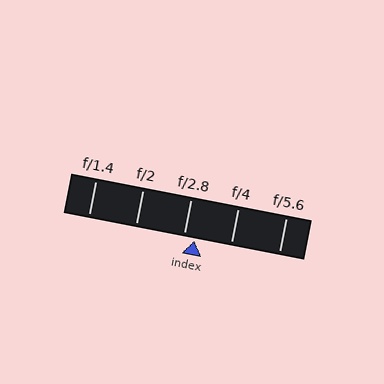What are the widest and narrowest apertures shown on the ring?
The widest aperture shown is f/1.4 and the narrowest is f/5.6.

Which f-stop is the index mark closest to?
The index mark is closest to f/2.8.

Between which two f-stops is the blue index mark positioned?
The index mark is between f/2.8 and f/4.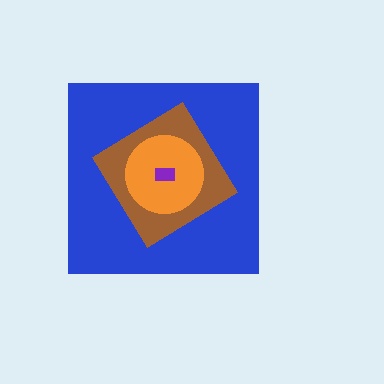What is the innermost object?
The purple rectangle.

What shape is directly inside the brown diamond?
The orange circle.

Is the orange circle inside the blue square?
Yes.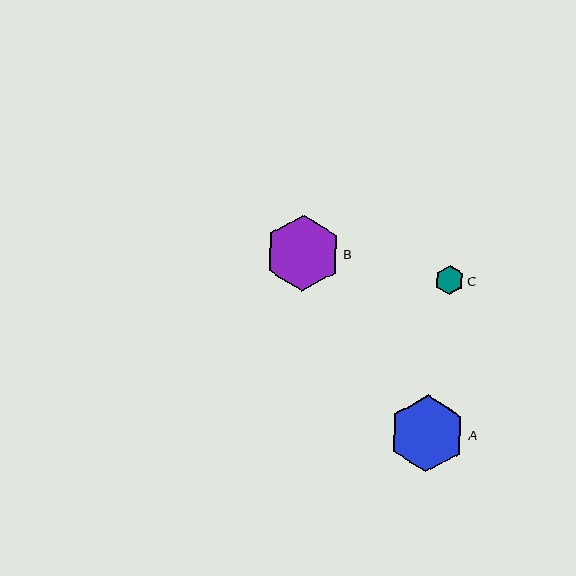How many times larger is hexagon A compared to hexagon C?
Hexagon A is approximately 2.6 times the size of hexagon C.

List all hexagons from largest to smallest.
From largest to smallest: A, B, C.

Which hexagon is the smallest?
Hexagon C is the smallest with a size of approximately 30 pixels.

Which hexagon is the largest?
Hexagon A is the largest with a size of approximately 76 pixels.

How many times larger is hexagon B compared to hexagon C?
Hexagon B is approximately 2.6 times the size of hexagon C.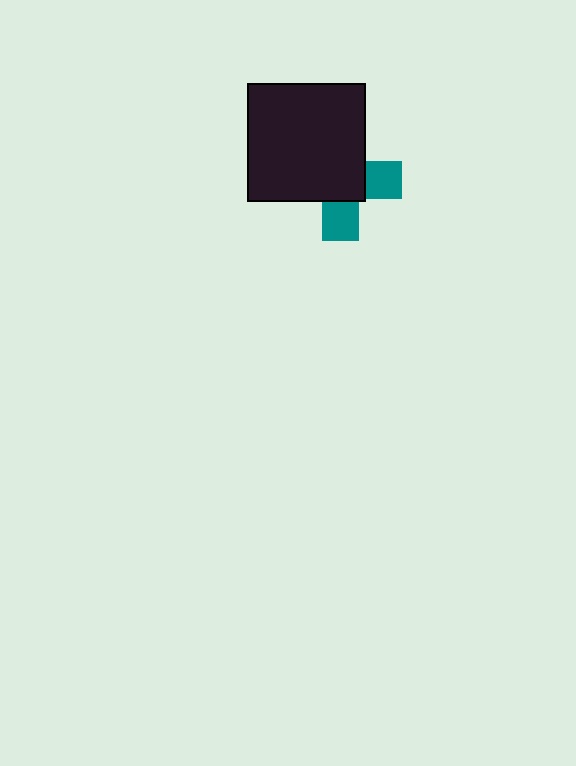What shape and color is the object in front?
The object in front is a black square.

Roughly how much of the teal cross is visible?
A small part of it is visible (roughly 37%).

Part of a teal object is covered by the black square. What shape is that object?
It is a cross.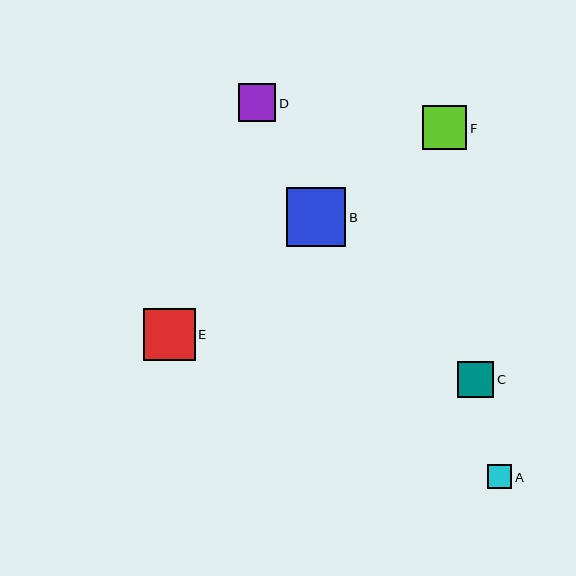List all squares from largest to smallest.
From largest to smallest: B, E, F, D, C, A.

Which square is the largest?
Square B is the largest with a size of approximately 60 pixels.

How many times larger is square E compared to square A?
Square E is approximately 2.2 times the size of square A.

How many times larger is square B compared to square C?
Square B is approximately 1.7 times the size of square C.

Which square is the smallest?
Square A is the smallest with a size of approximately 24 pixels.